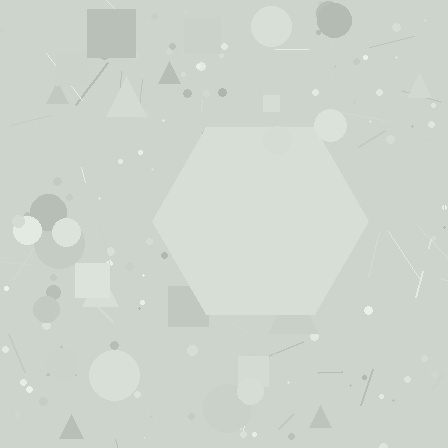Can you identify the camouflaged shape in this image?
The camouflaged shape is a hexagon.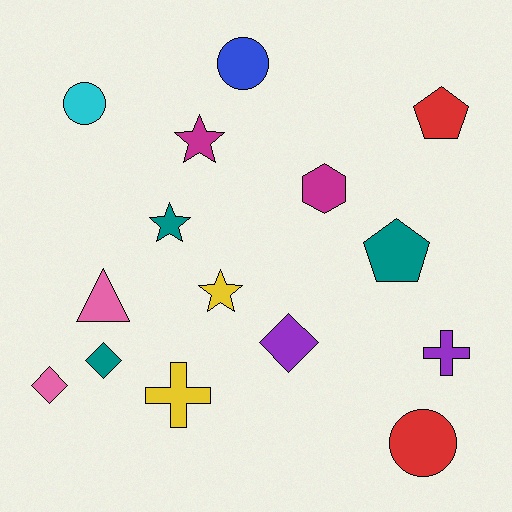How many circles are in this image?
There are 3 circles.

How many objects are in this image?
There are 15 objects.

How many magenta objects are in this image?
There are 2 magenta objects.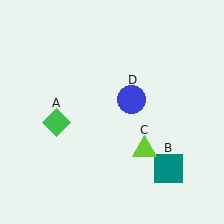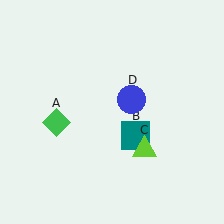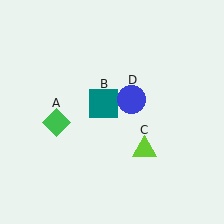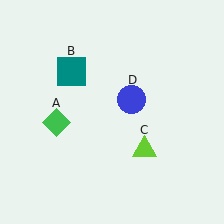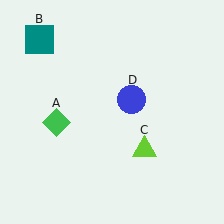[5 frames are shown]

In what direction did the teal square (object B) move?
The teal square (object B) moved up and to the left.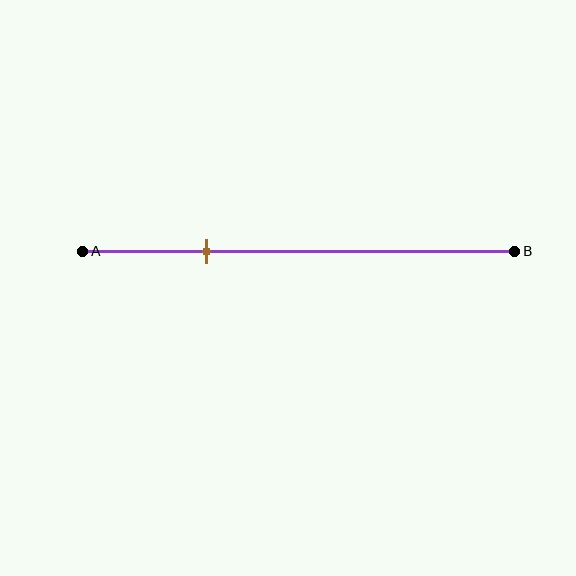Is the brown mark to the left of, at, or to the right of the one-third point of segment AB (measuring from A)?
The brown mark is to the left of the one-third point of segment AB.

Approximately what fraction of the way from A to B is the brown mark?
The brown mark is approximately 30% of the way from A to B.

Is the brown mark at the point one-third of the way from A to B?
No, the mark is at about 30% from A, not at the 33% one-third point.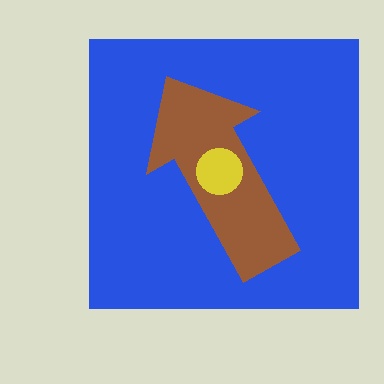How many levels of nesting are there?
3.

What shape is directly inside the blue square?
The brown arrow.